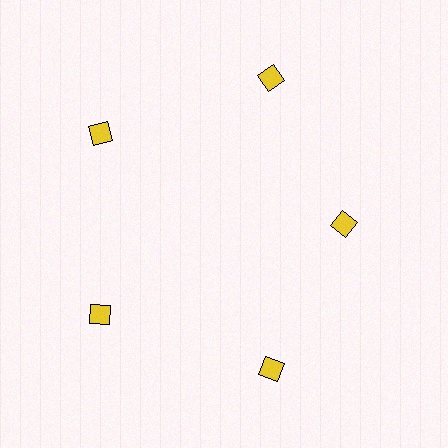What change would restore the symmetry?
The symmetry would be restored by moving it outward, back onto the ring so that all 5 squares sit at equal angles and equal distance from the center.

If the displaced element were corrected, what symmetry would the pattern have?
It would have 5-fold rotational symmetry — the pattern would map onto itself every 72 degrees.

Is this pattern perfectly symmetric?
No. The 5 yellow squares are arranged in a ring, but one element near the 3 o'clock position is pulled inward toward the center, breaking the 5-fold rotational symmetry.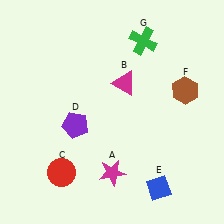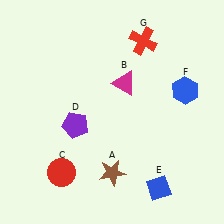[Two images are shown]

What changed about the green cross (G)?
In Image 1, G is green. In Image 2, it changed to red.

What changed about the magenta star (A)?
In Image 1, A is magenta. In Image 2, it changed to brown.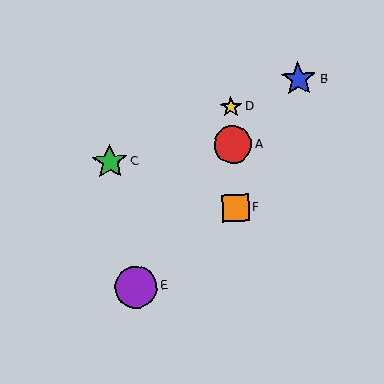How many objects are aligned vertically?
3 objects (A, D, F) are aligned vertically.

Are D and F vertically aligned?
Yes, both are at x≈231.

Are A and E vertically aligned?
No, A is at x≈233 and E is at x≈136.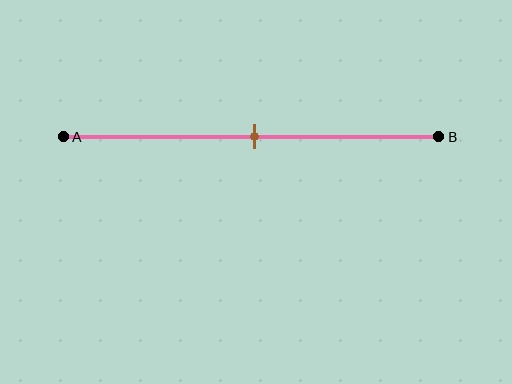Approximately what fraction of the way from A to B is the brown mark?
The brown mark is approximately 50% of the way from A to B.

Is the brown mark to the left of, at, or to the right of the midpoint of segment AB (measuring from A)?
The brown mark is approximately at the midpoint of segment AB.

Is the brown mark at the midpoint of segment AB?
Yes, the mark is approximately at the midpoint.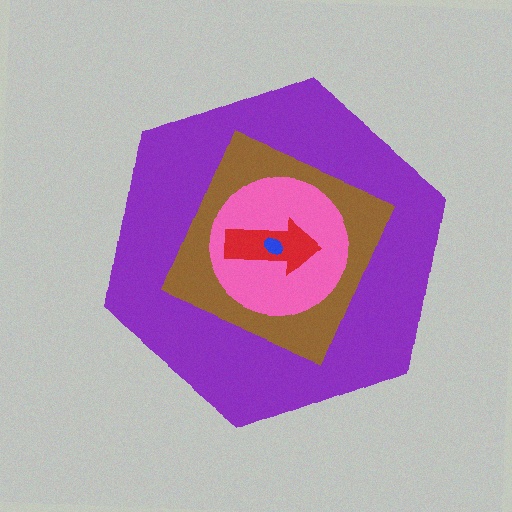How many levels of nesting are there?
5.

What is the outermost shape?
The purple hexagon.